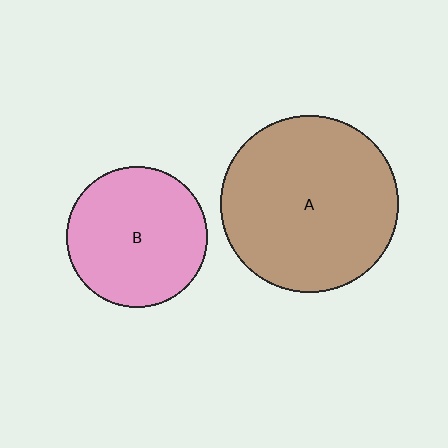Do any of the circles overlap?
No, none of the circles overlap.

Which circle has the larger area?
Circle A (brown).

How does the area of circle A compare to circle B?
Approximately 1.6 times.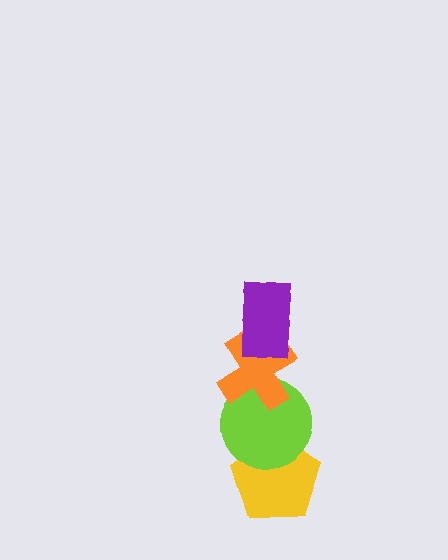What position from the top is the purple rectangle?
The purple rectangle is 1st from the top.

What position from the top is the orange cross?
The orange cross is 2nd from the top.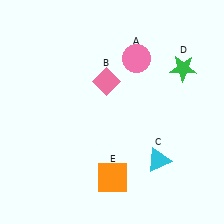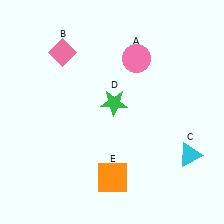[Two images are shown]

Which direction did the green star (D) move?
The green star (D) moved left.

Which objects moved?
The objects that moved are: the pink diamond (B), the cyan triangle (C), the green star (D).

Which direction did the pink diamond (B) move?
The pink diamond (B) moved left.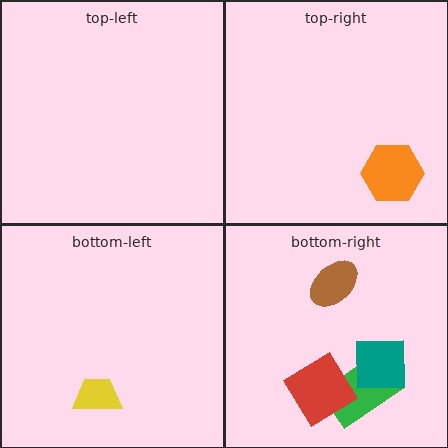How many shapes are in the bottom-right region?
4.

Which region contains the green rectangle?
The bottom-right region.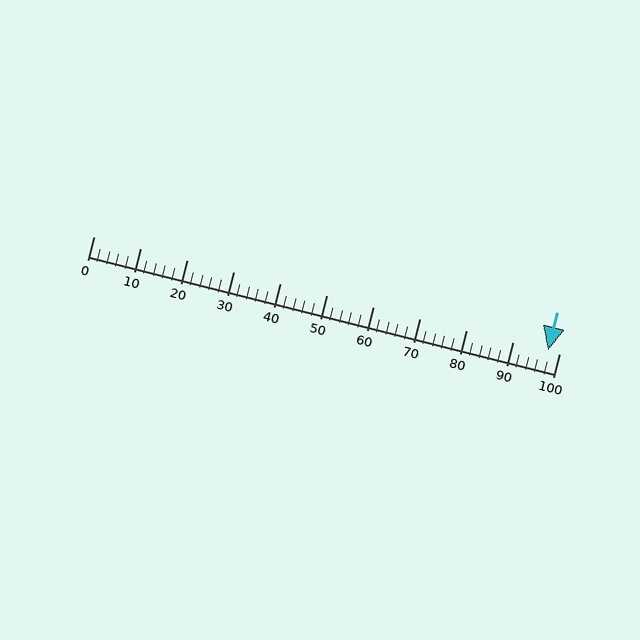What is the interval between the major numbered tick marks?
The major tick marks are spaced 10 units apart.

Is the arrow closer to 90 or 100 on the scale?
The arrow is closer to 100.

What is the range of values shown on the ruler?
The ruler shows values from 0 to 100.